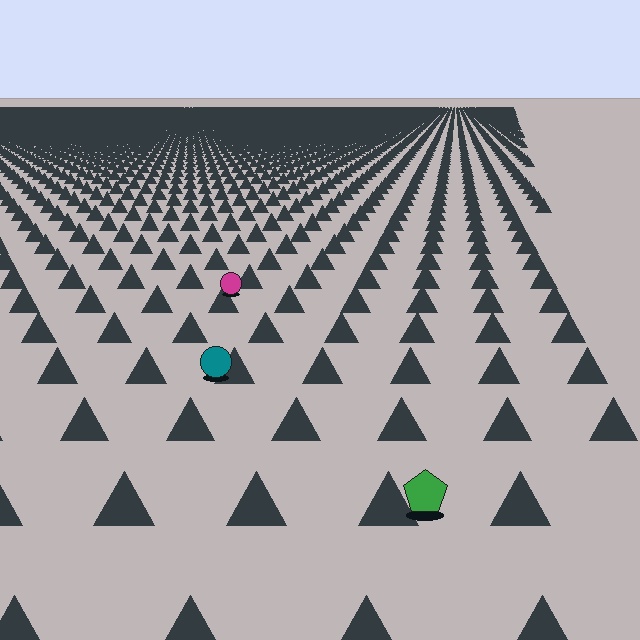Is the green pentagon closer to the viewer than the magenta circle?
Yes. The green pentagon is closer — you can tell from the texture gradient: the ground texture is coarser near it.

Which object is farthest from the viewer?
The magenta circle is farthest from the viewer. It appears smaller and the ground texture around it is denser.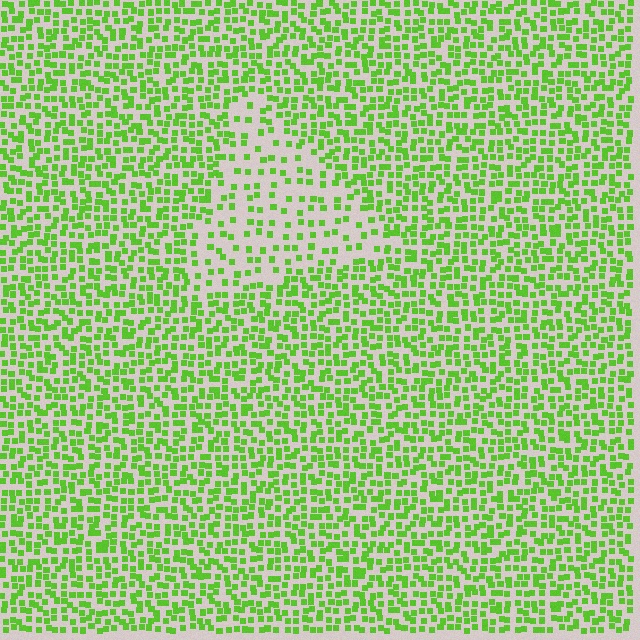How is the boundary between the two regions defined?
The boundary is defined by a change in element density (approximately 2.2x ratio). All elements are the same color, size, and shape.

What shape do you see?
I see a triangle.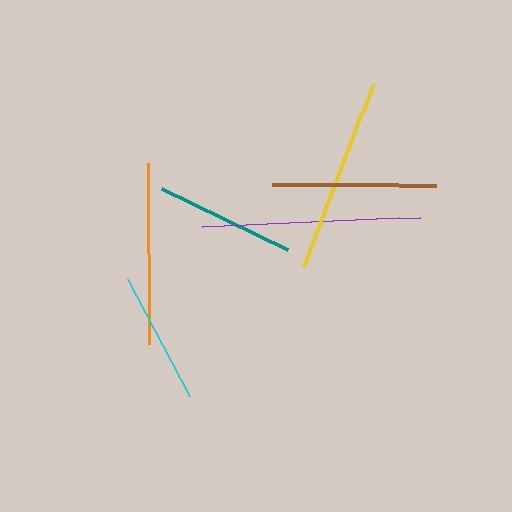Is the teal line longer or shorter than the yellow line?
The yellow line is longer than the teal line.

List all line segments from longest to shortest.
From longest to shortest: purple, yellow, orange, brown, teal, cyan.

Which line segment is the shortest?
The cyan line is the shortest at approximately 132 pixels.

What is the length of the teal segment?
The teal segment is approximately 140 pixels long.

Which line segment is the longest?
The purple line is the longest at approximately 218 pixels.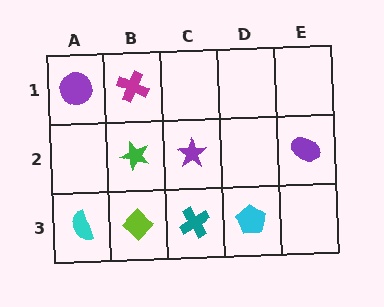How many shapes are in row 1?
2 shapes.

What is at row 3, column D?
A cyan pentagon.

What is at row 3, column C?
A teal cross.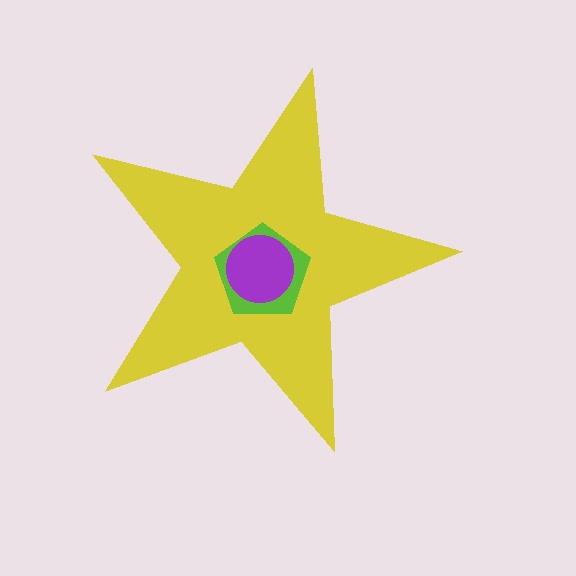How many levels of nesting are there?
3.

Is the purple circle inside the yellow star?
Yes.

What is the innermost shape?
The purple circle.